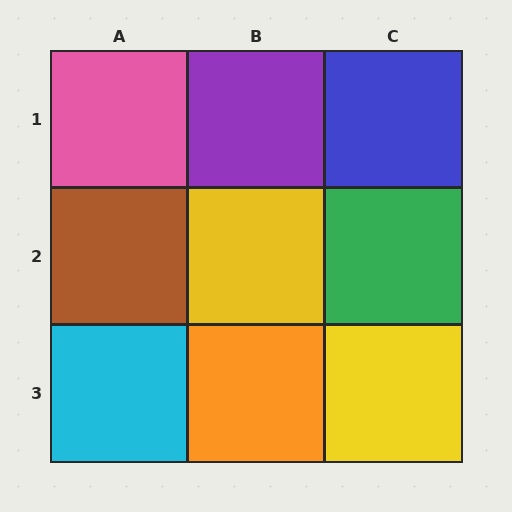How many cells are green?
1 cell is green.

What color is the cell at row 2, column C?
Green.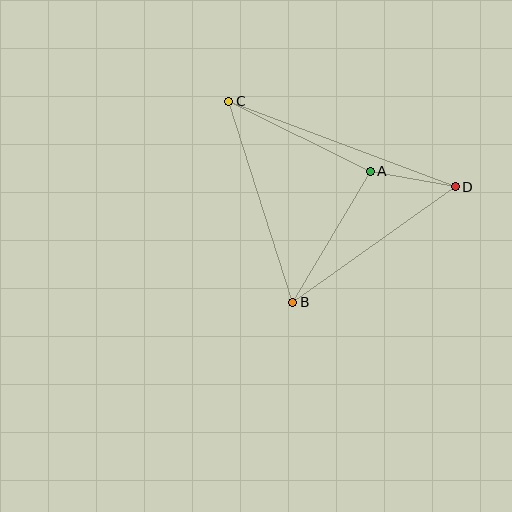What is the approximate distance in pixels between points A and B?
The distance between A and B is approximately 152 pixels.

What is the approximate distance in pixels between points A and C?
The distance between A and C is approximately 158 pixels.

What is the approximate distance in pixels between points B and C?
The distance between B and C is approximately 211 pixels.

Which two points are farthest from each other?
Points C and D are farthest from each other.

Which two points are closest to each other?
Points A and D are closest to each other.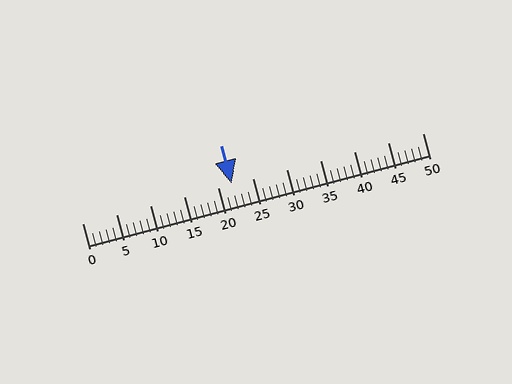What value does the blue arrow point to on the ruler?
The blue arrow points to approximately 22.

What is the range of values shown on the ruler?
The ruler shows values from 0 to 50.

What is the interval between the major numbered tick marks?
The major tick marks are spaced 5 units apart.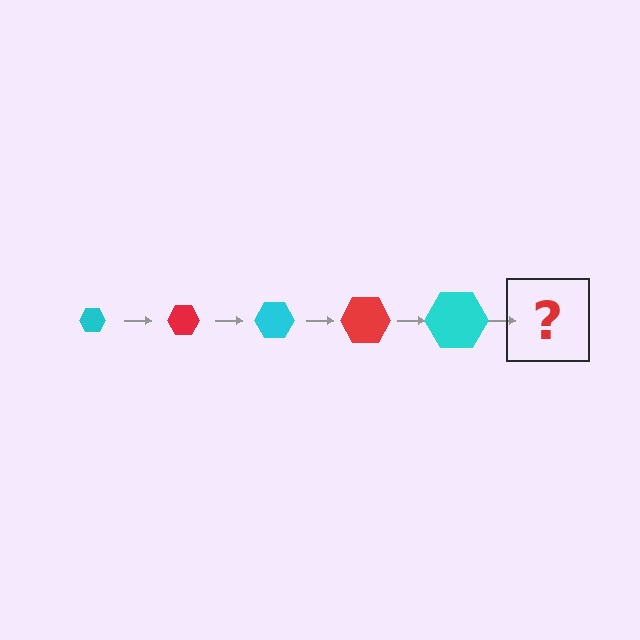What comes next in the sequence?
The next element should be a red hexagon, larger than the previous one.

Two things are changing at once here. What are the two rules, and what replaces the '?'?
The two rules are that the hexagon grows larger each step and the color cycles through cyan and red. The '?' should be a red hexagon, larger than the previous one.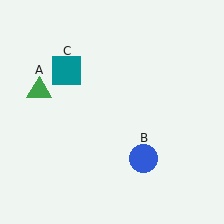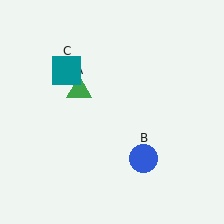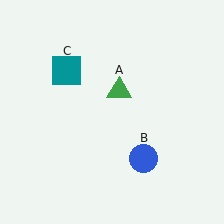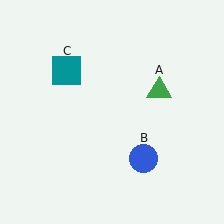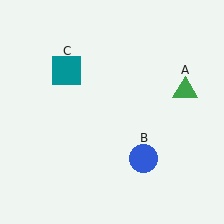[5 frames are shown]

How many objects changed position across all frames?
1 object changed position: green triangle (object A).